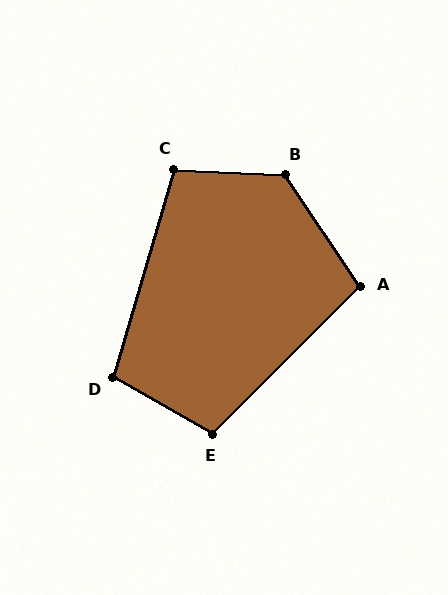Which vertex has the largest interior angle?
B, at approximately 126 degrees.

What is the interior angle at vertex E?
Approximately 106 degrees (obtuse).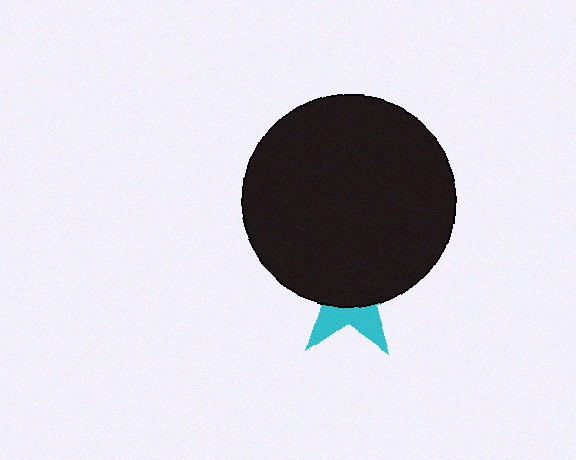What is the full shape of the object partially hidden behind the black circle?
The partially hidden object is a cyan star.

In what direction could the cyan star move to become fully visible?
The cyan star could move down. That would shift it out from behind the black circle entirely.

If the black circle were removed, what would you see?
You would see the complete cyan star.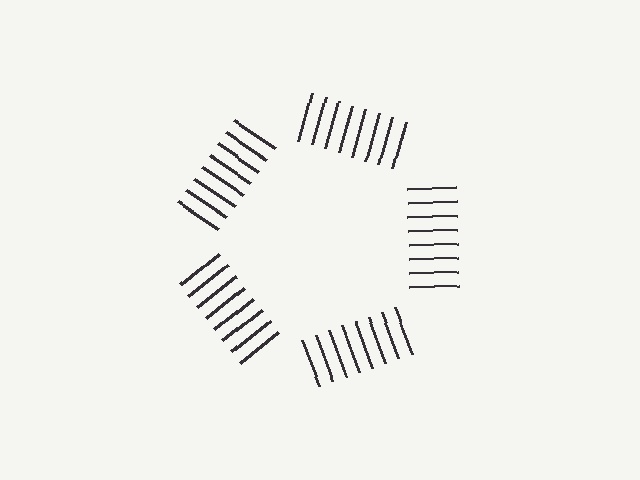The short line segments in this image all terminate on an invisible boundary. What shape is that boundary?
An illusory pentagon — the line segments terminate on its edges but no continuous stroke is drawn.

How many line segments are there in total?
40 — 8 along each of the 5 edges.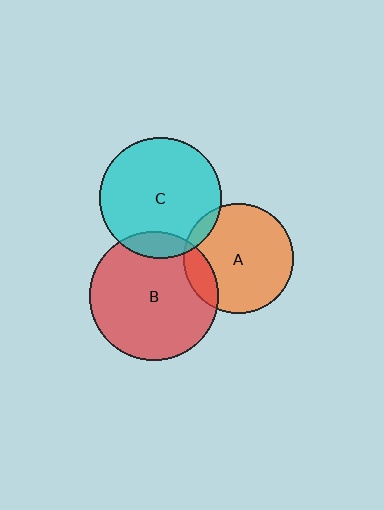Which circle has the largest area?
Circle B (red).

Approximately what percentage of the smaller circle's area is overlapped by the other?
Approximately 10%.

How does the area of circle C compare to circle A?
Approximately 1.2 times.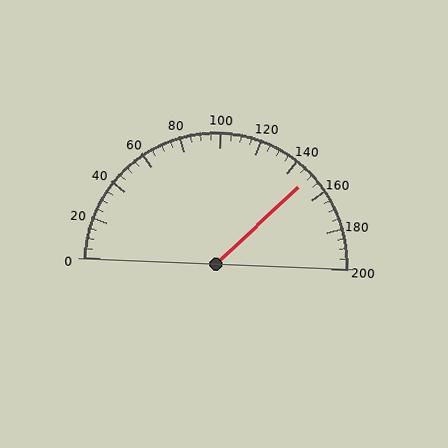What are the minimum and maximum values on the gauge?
The gauge ranges from 0 to 200.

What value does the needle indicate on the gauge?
The needle indicates approximately 150.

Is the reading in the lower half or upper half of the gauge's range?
The reading is in the upper half of the range (0 to 200).